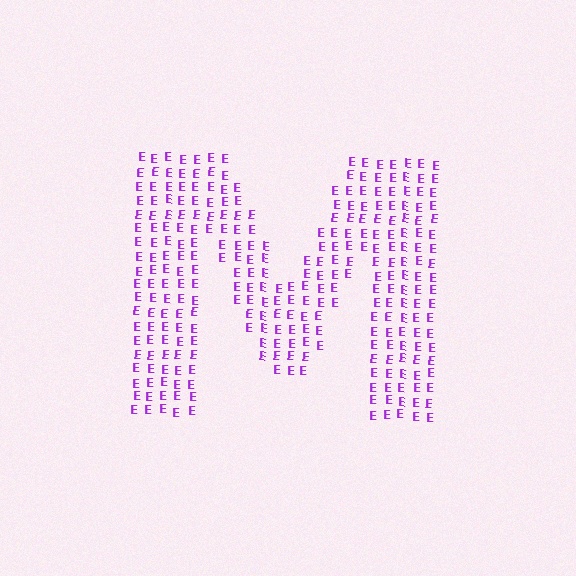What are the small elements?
The small elements are letter E's.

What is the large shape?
The large shape is the letter M.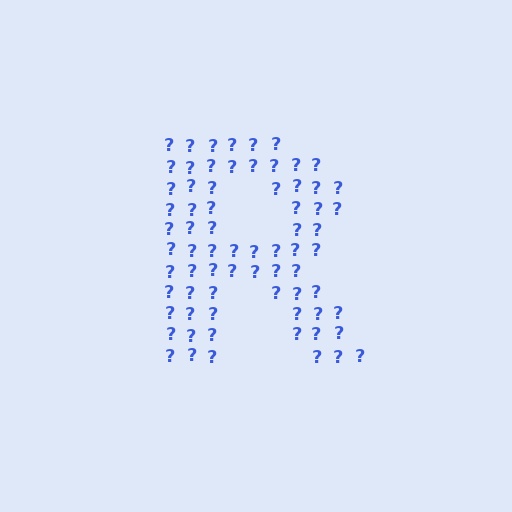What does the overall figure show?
The overall figure shows the letter R.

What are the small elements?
The small elements are question marks.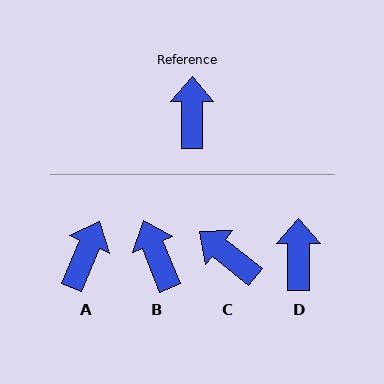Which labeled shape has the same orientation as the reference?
D.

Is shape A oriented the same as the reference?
No, it is off by about 23 degrees.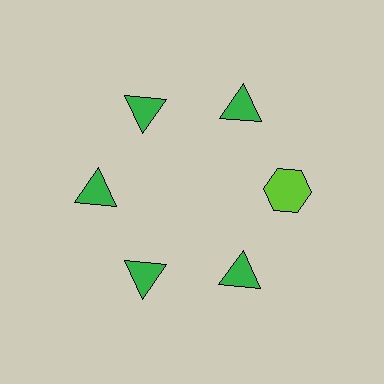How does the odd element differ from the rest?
It differs in both color (lime instead of green) and shape (hexagon instead of triangle).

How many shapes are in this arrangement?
There are 6 shapes arranged in a ring pattern.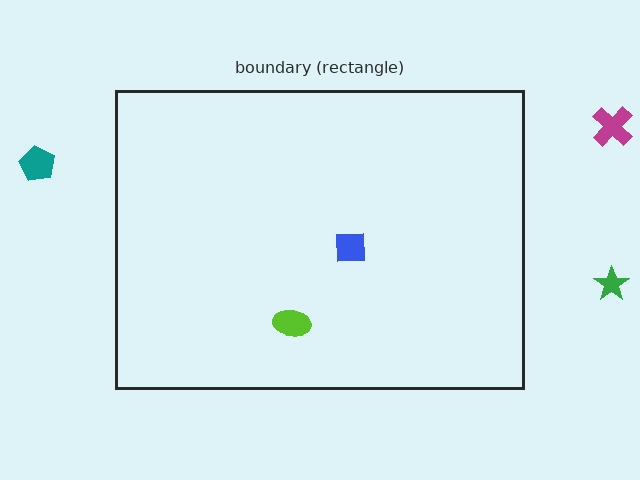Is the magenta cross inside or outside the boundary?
Outside.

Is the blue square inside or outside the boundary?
Inside.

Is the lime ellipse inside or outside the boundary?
Inside.